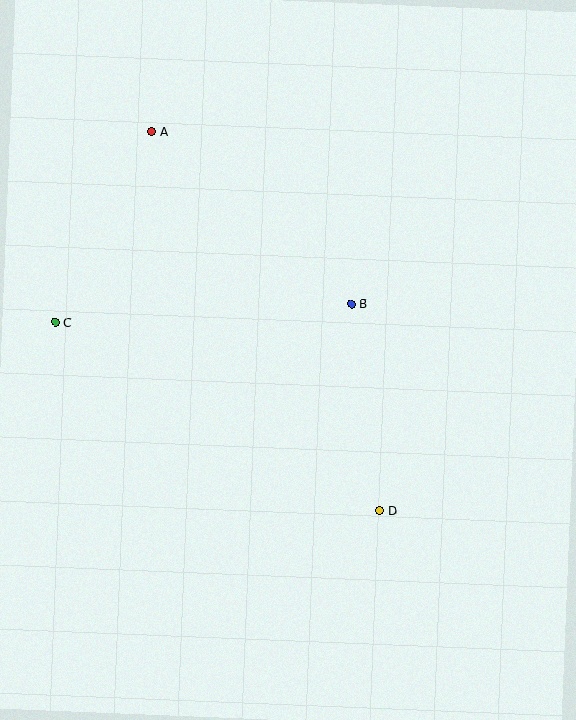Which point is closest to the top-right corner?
Point B is closest to the top-right corner.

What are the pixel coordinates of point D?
Point D is at (380, 511).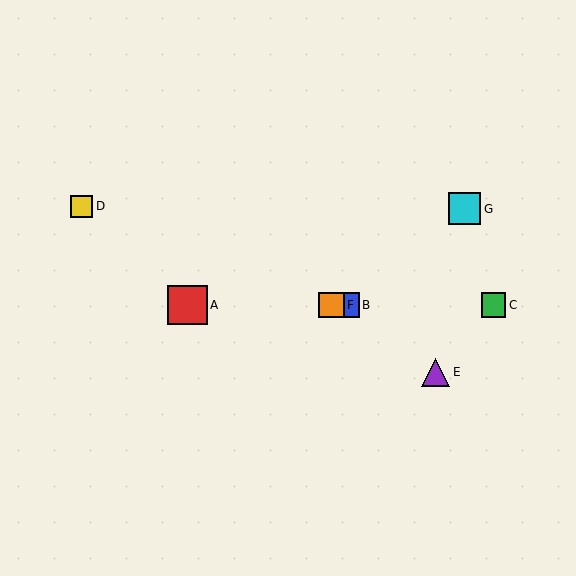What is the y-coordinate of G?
Object G is at y≈209.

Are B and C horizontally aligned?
Yes, both are at y≈305.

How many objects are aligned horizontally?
4 objects (A, B, C, F) are aligned horizontally.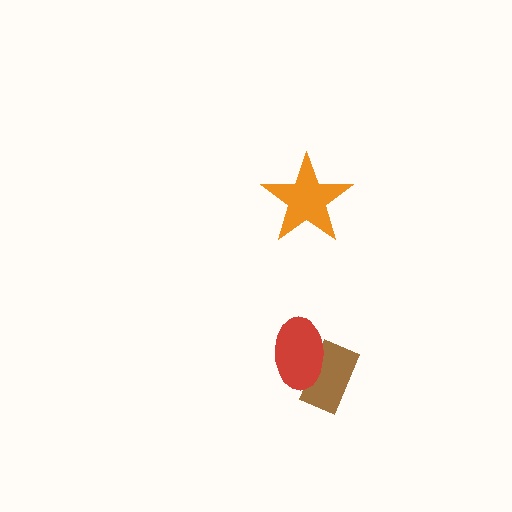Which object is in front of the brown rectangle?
The red ellipse is in front of the brown rectangle.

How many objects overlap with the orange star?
0 objects overlap with the orange star.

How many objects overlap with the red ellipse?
1 object overlaps with the red ellipse.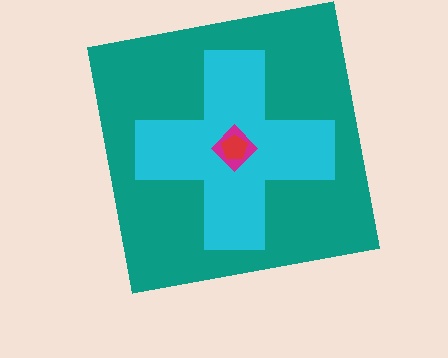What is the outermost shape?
The teal square.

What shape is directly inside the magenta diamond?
The red pentagon.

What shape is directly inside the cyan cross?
The magenta diamond.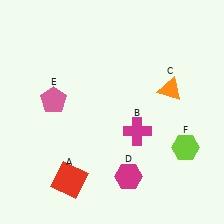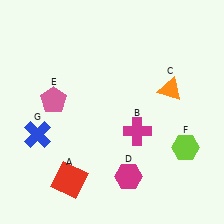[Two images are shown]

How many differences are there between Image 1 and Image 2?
There is 1 difference between the two images.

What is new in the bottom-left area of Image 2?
A blue cross (G) was added in the bottom-left area of Image 2.